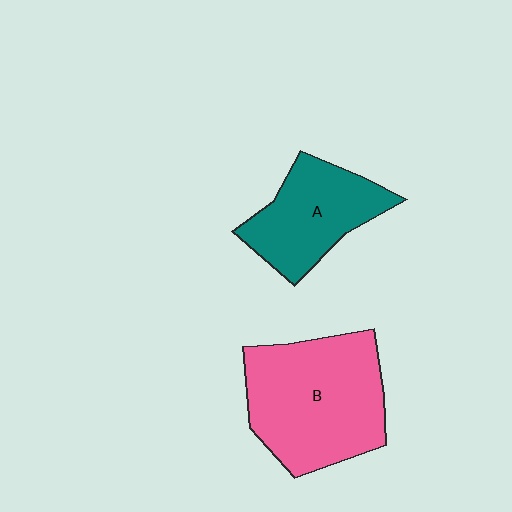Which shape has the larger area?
Shape B (pink).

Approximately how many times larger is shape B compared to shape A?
Approximately 1.6 times.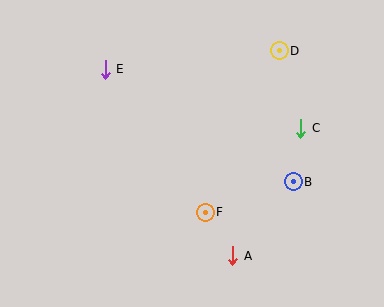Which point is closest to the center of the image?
Point F at (205, 212) is closest to the center.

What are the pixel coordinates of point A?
Point A is at (233, 256).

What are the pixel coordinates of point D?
Point D is at (279, 51).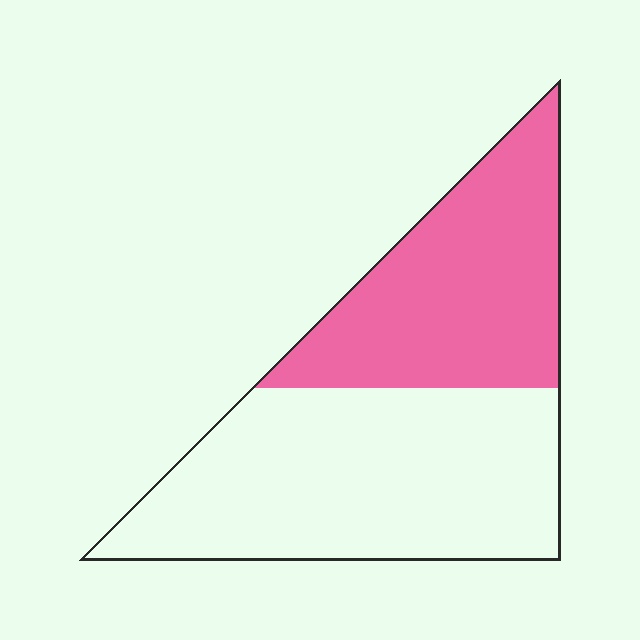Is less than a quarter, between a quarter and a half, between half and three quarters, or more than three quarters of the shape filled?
Between a quarter and a half.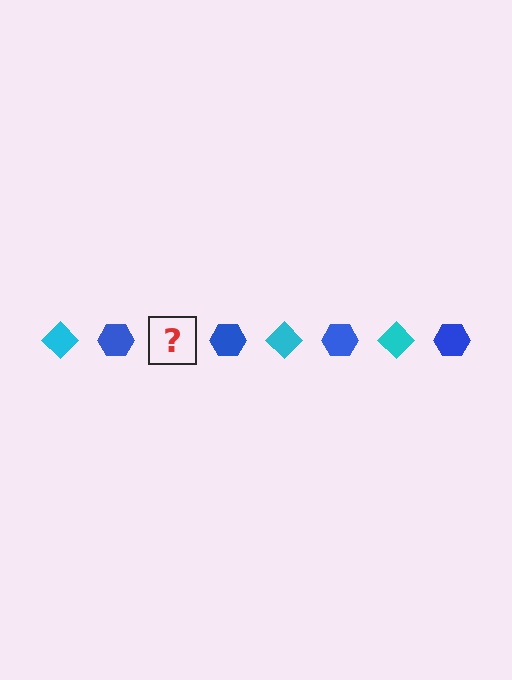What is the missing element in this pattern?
The missing element is a cyan diamond.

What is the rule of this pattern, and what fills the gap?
The rule is that the pattern alternates between cyan diamond and blue hexagon. The gap should be filled with a cyan diamond.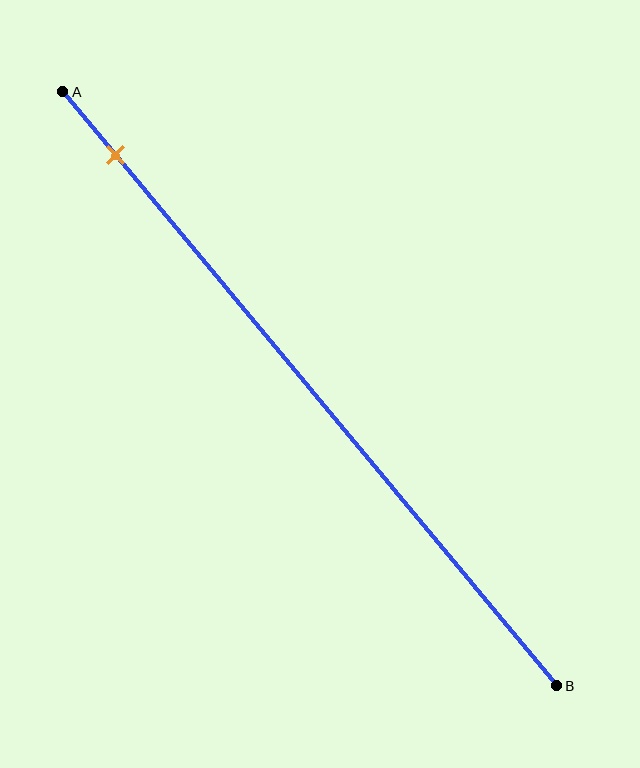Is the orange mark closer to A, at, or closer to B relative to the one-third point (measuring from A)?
The orange mark is closer to point A than the one-third point of segment AB.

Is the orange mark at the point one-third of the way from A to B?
No, the mark is at about 10% from A, not at the 33% one-third point.